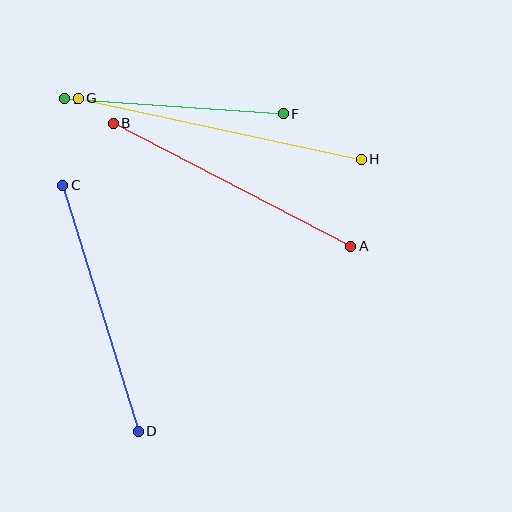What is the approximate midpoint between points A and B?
The midpoint is at approximately (232, 185) pixels.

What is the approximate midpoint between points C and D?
The midpoint is at approximately (101, 308) pixels.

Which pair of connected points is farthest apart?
Points G and H are farthest apart.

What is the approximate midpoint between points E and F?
The midpoint is at approximately (174, 106) pixels.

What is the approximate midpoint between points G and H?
The midpoint is at approximately (220, 129) pixels.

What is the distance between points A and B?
The distance is approximately 267 pixels.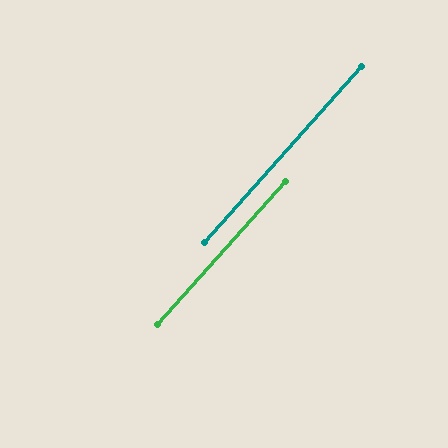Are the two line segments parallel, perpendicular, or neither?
Parallel — their directions differ by only 0.1°.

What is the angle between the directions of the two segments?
Approximately 0 degrees.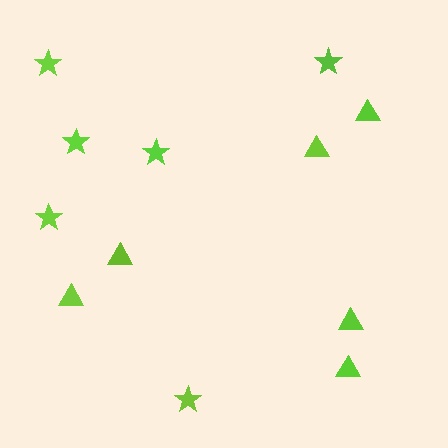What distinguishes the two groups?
There are 2 groups: one group of stars (6) and one group of triangles (6).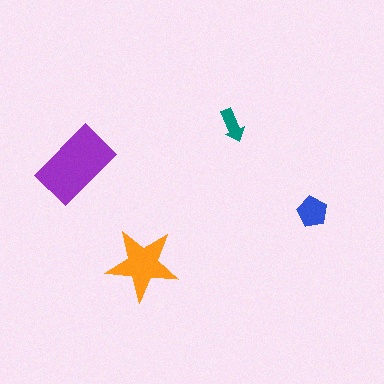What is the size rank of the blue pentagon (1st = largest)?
3rd.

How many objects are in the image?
There are 4 objects in the image.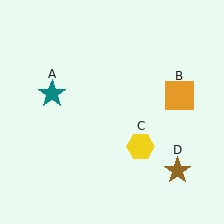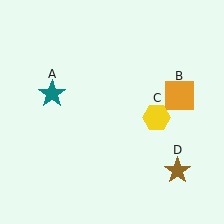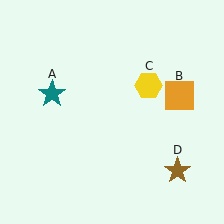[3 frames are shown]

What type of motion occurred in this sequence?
The yellow hexagon (object C) rotated counterclockwise around the center of the scene.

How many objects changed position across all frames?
1 object changed position: yellow hexagon (object C).